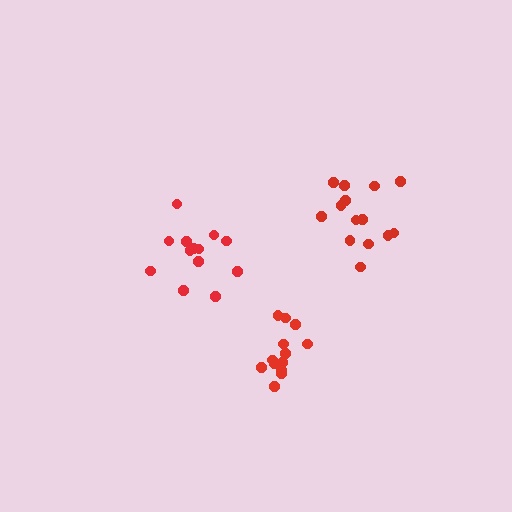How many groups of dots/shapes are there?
There are 3 groups.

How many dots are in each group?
Group 1: 14 dots, Group 2: 13 dots, Group 3: 14 dots (41 total).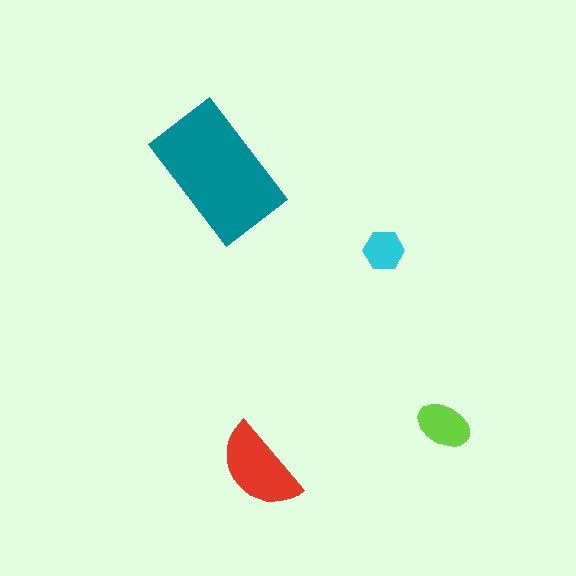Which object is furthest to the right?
The lime ellipse is rightmost.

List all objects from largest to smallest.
The teal rectangle, the red semicircle, the lime ellipse, the cyan hexagon.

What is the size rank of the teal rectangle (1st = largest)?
1st.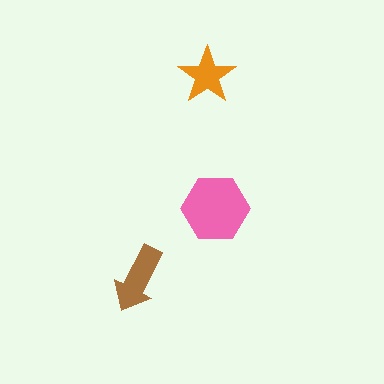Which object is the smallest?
The orange star.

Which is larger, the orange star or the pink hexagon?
The pink hexagon.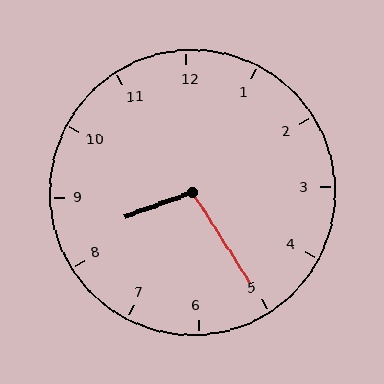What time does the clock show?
8:25.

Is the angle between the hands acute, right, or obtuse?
It is obtuse.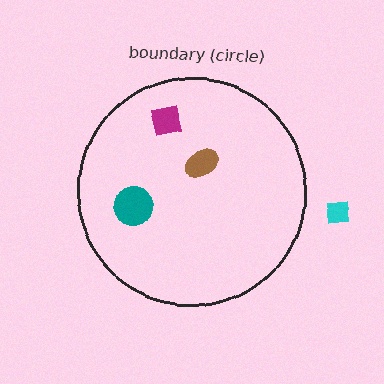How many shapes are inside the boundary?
3 inside, 1 outside.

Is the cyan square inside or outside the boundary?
Outside.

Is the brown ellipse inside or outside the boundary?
Inside.